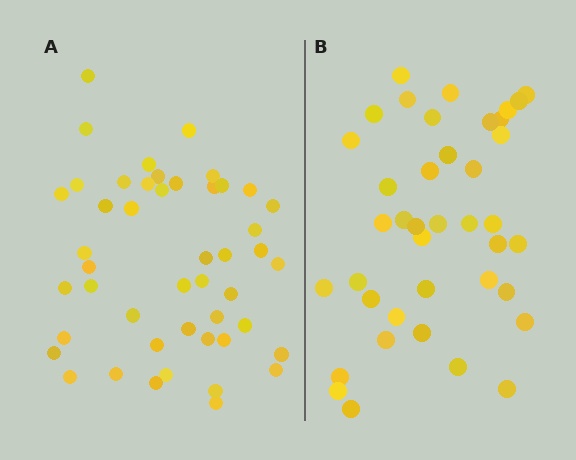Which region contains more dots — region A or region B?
Region A (the left region) has more dots.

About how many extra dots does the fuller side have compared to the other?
Region A has roughly 8 or so more dots than region B.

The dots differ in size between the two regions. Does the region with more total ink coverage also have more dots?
No. Region B has more total ink coverage because its dots are larger, but region A actually contains more individual dots. Total area can be misleading — the number of items is what matters here.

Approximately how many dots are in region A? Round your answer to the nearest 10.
About 50 dots. (The exact count is 47, which rounds to 50.)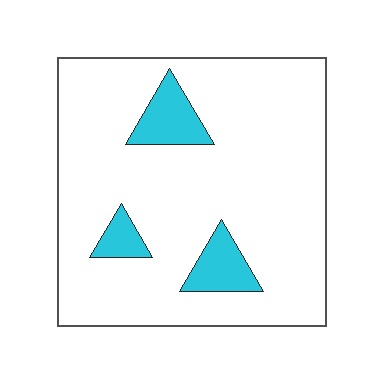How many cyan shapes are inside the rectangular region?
3.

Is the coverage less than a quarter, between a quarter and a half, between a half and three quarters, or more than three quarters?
Less than a quarter.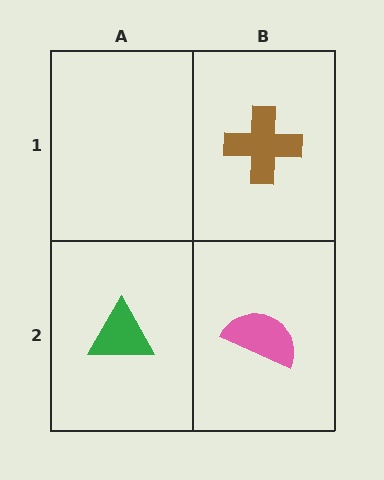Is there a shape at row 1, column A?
No, that cell is empty.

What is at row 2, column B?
A pink semicircle.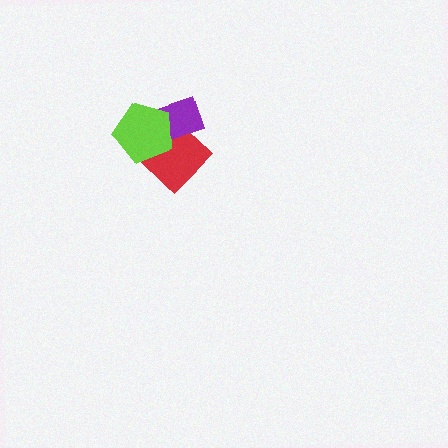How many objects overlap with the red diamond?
2 objects overlap with the red diamond.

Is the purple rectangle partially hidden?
Yes, it is partially covered by another shape.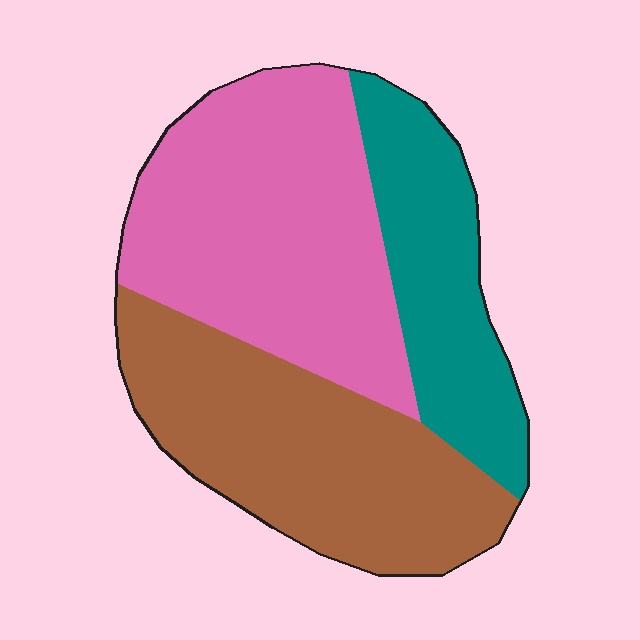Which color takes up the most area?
Pink, at roughly 40%.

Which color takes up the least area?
Teal, at roughly 25%.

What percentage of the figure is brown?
Brown takes up between a third and a half of the figure.